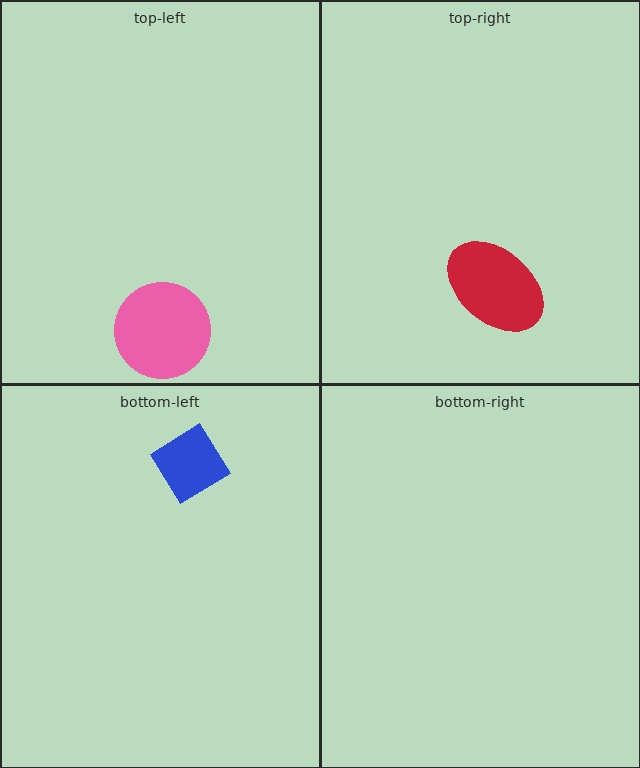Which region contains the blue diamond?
The bottom-left region.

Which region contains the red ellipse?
The top-right region.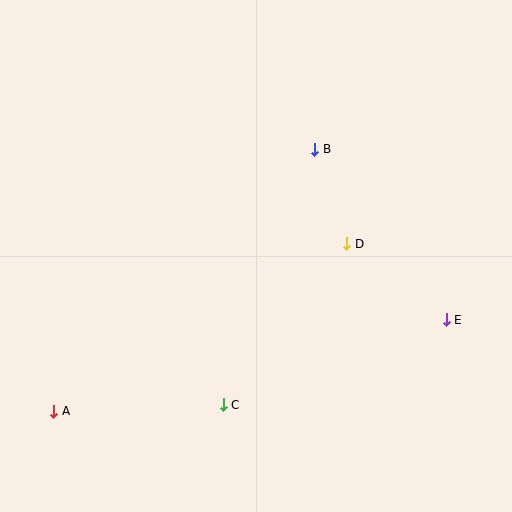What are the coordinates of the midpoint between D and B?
The midpoint between D and B is at (331, 197).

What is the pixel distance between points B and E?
The distance between B and E is 215 pixels.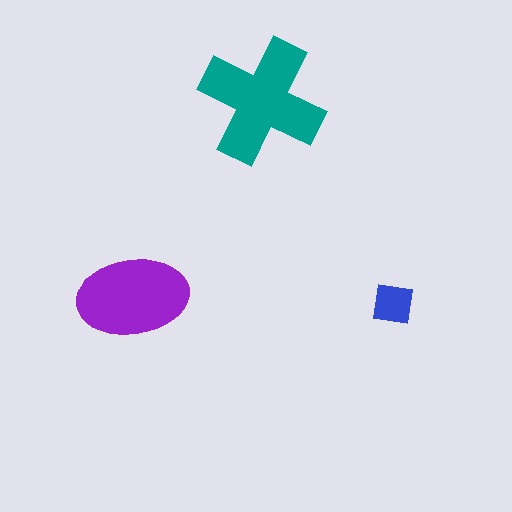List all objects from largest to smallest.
The teal cross, the purple ellipse, the blue square.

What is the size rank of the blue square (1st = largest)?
3rd.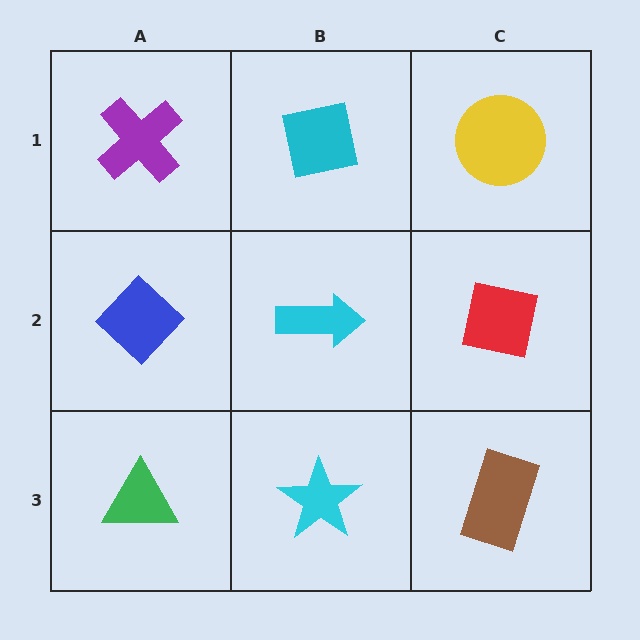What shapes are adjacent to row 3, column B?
A cyan arrow (row 2, column B), a green triangle (row 3, column A), a brown rectangle (row 3, column C).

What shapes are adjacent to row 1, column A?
A blue diamond (row 2, column A), a cyan square (row 1, column B).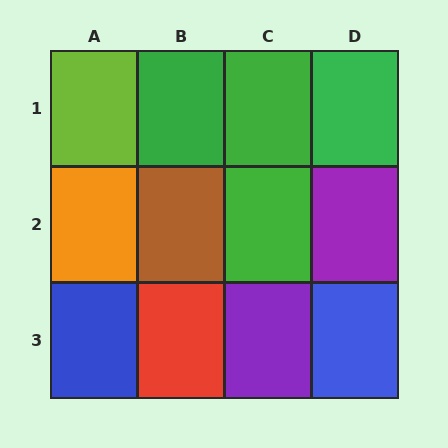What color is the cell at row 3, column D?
Blue.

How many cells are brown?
1 cell is brown.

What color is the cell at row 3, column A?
Blue.